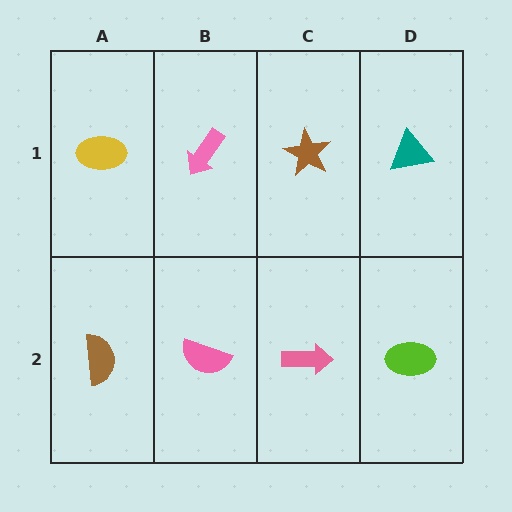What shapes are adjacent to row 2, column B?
A pink arrow (row 1, column B), a brown semicircle (row 2, column A), a pink arrow (row 2, column C).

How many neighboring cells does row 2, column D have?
2.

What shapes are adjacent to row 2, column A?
A yellow ellipse (row 1, column A), a pink semicircle (row 2, column B).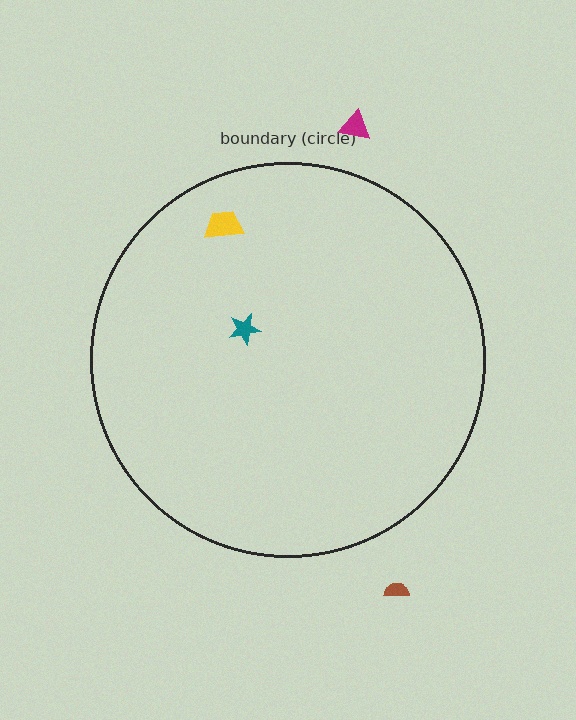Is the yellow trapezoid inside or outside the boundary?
Inside.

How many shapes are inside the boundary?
2 inside, 2 outside.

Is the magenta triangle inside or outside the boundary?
Outside.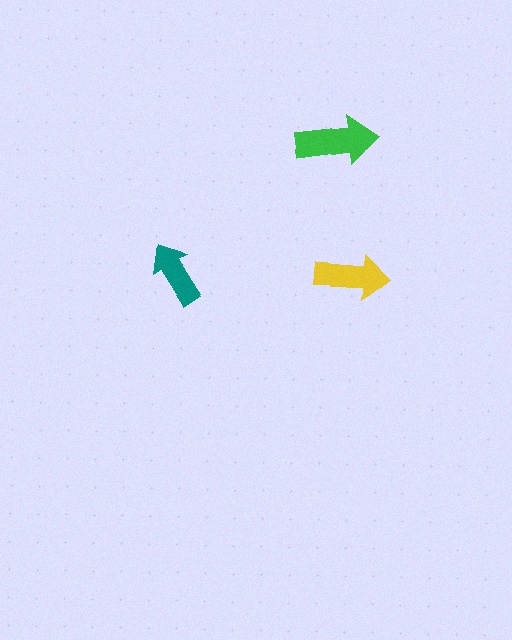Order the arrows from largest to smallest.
the green one, the yellow one, the teal one.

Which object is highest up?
The green arrow is topmost.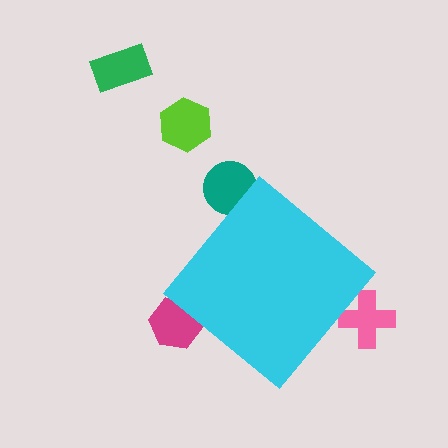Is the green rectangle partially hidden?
No, the green rectangle is fully visible.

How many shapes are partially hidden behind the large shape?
3 shapes are partially hidden.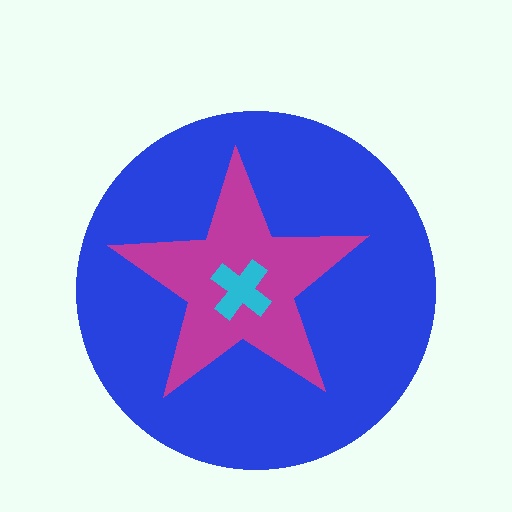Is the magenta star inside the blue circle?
Yes.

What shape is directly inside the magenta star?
The cyan cross.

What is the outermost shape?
The blue circle.